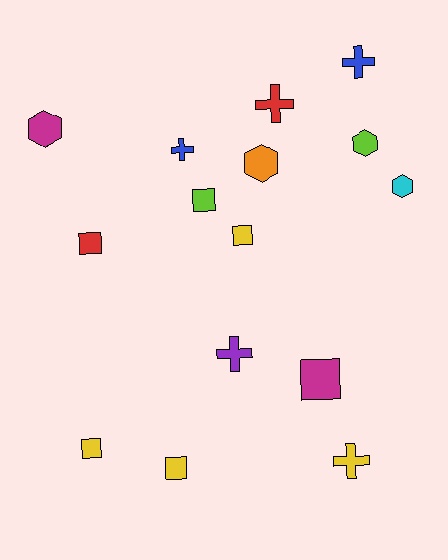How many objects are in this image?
There are 15 objects.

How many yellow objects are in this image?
There are 4 yellow objects.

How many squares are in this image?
There are 6 squares.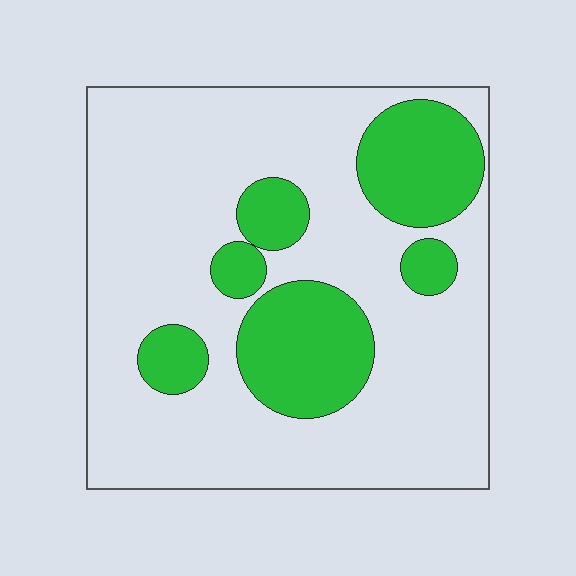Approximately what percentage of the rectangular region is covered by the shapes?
Approximately 25%.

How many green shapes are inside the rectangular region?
6.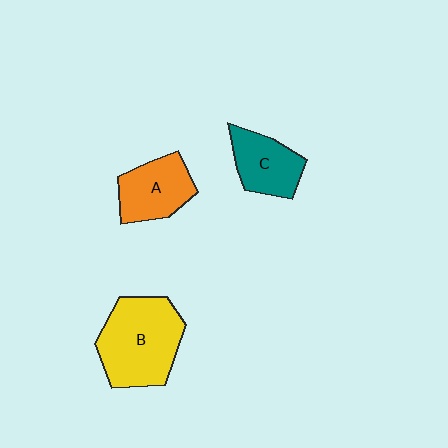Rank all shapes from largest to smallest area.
From largest to smallest: B (yellow), A (orange), C (teal).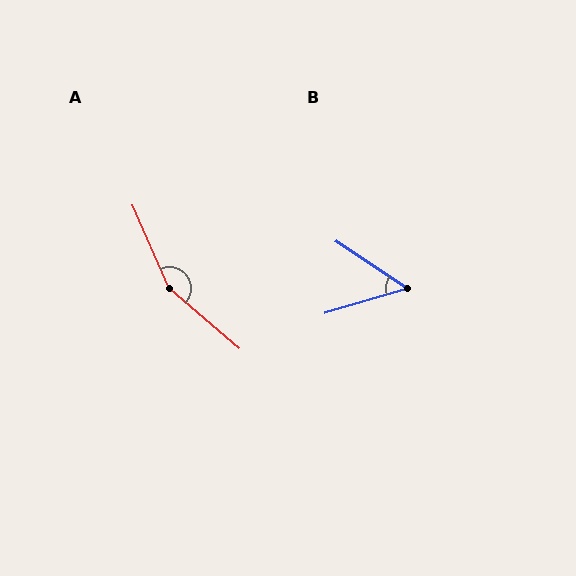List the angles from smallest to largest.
B (50°), A (154°).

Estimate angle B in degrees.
Approximately 50 degrees.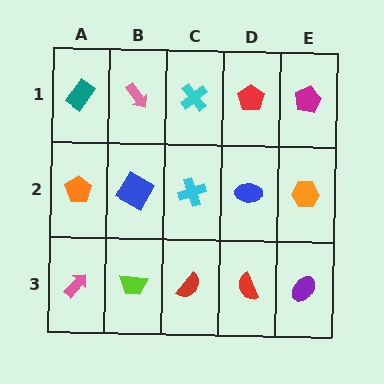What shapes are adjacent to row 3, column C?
A cyan cross (row 2, column C), a lime trapezoid (row 3, column B), a red semicircle (row 3, column D).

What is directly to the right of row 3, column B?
A red semicircle.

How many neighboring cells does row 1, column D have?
3.